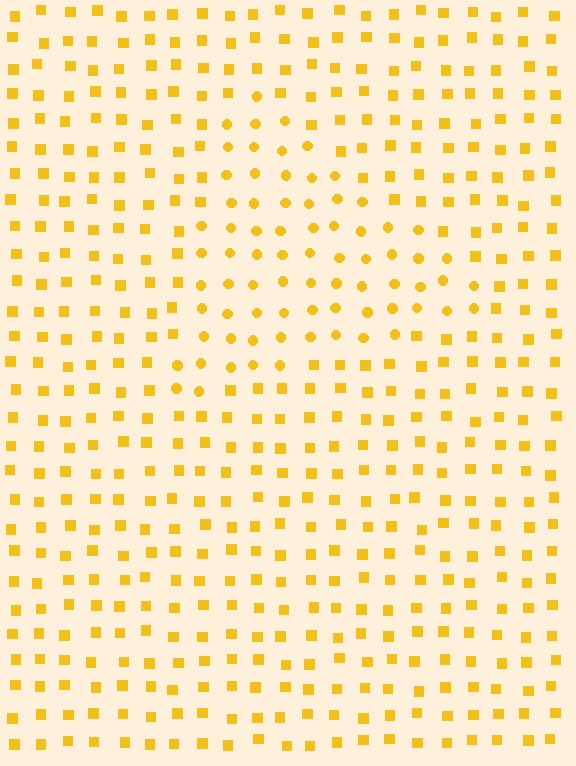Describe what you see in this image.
The image is filled with small yellow elements arranged in a uniform grid. A triangle-shaped region contains circles, while the surrounding area contains squares. The boundary is defined purely by the change in element shape.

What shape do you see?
I see a triangle.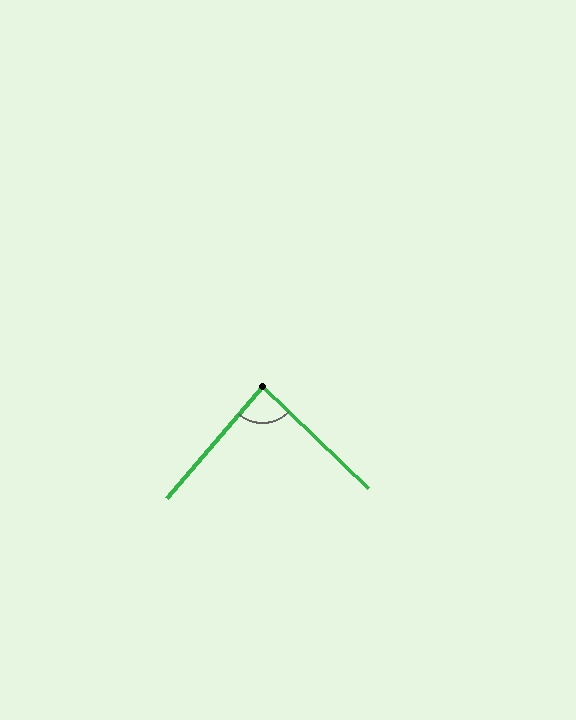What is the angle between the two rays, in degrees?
Approximately 87 degrees.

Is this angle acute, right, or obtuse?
It is approximately a right angle.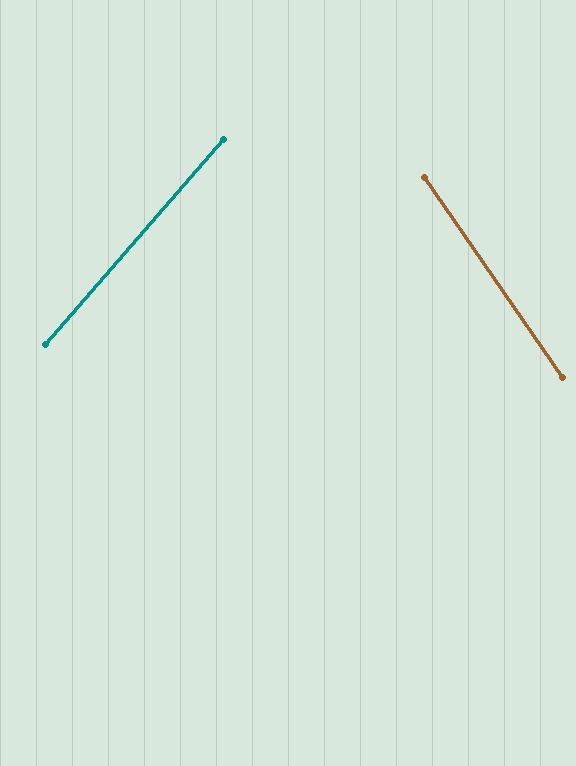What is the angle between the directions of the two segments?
Approximately 76 degrees.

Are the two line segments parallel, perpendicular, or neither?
Neither parallel nor perpendicular — they differ by about 76°.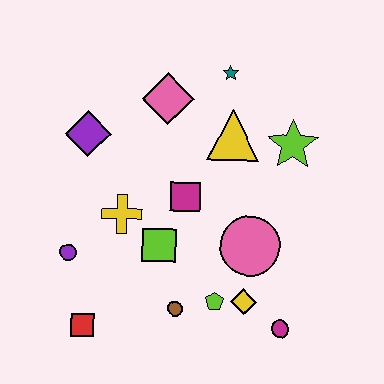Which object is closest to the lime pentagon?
The yellow diamond is closest to the lime pentagon.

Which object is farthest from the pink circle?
The purple diamond is farthest from the pink circle.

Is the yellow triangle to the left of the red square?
No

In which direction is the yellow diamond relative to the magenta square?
The yellow diamond is below the magenta square.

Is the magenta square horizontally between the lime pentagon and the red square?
Yes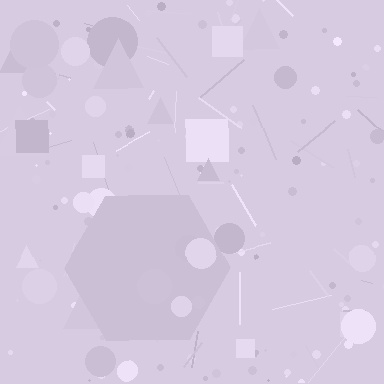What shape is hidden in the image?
A hexagon is hidden in the image.